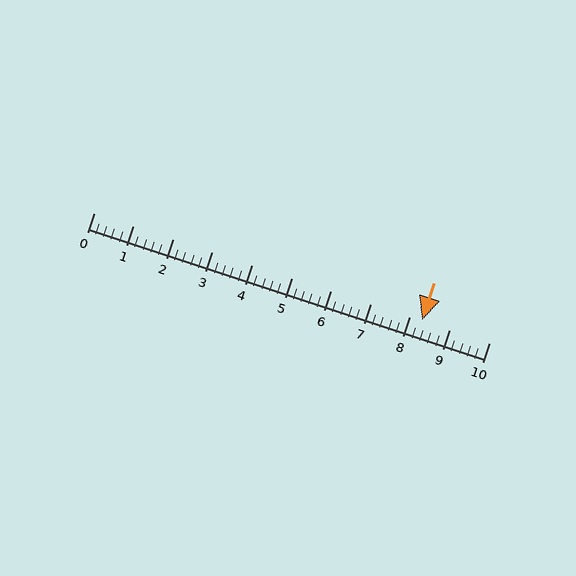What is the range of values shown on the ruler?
The ruler shows values from 0 to 10.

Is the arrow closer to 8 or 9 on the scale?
The arrow is closer to 8.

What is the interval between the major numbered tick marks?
The major tick marks are spaced 1 units apart.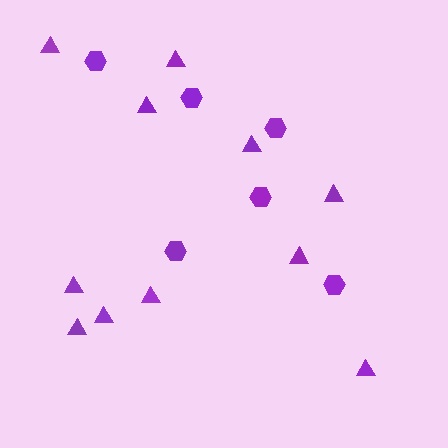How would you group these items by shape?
There are 2 groups: one group of triangles (11) and one group of hexagons (6).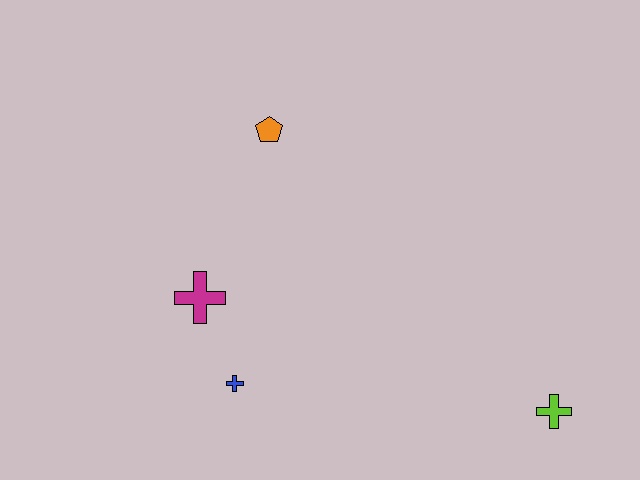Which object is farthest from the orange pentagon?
The lime cross is farthest from the orange pentagon.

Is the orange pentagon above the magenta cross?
Yes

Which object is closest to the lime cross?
The blue cross is closest to the lime cross.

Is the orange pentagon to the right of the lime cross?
No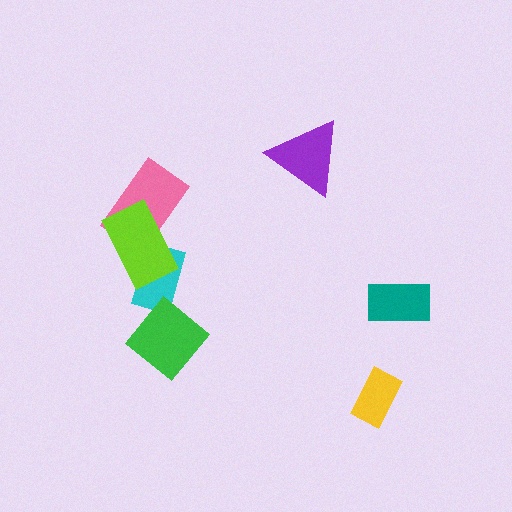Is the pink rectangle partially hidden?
Yes, it is partially covered by another shape.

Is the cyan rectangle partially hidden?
Yes, it is partially covered by another shape.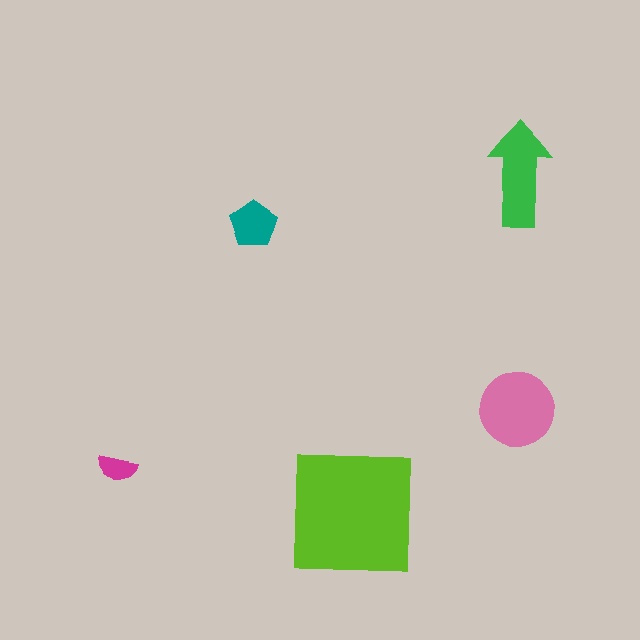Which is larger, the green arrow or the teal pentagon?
The green arrow.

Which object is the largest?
The lime square.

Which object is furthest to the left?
The magenta semicircle is leftmost.